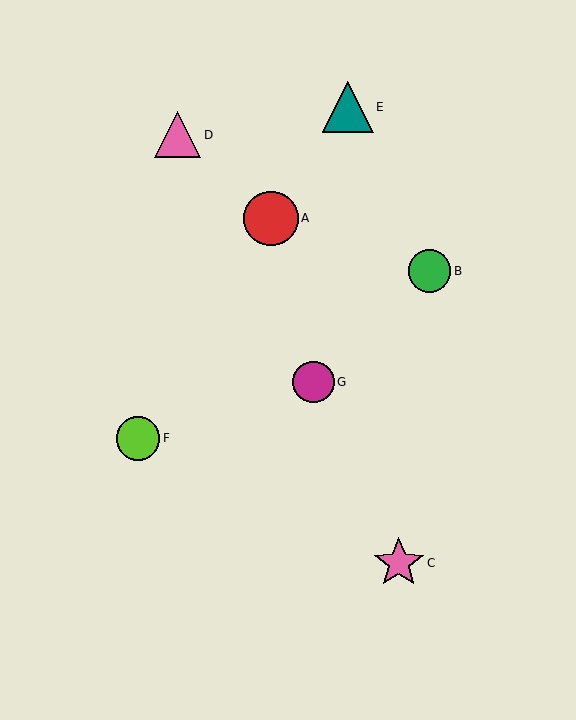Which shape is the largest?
The red circle (labeled A) is the largest.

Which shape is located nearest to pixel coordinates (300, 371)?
The magenta circle (labeled G) at (314, 382) is nearest to that location.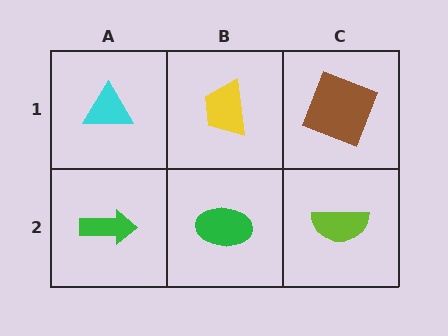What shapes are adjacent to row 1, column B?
A green ellipse (row 2, column B), a cyan triangle (row 1, column A), a brown square (row 1, column C).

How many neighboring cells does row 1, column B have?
3.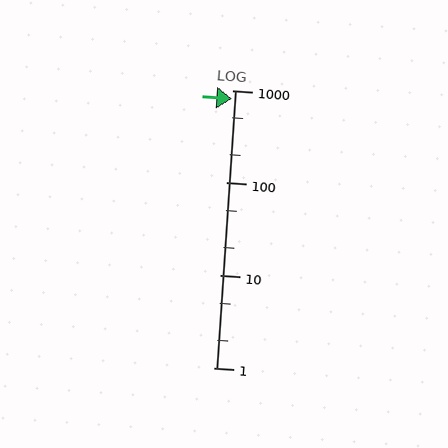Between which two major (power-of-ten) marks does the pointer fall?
The pointer is between 100 and 1000.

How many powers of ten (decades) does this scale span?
The scale spans 3 decades, from 1 to 1000.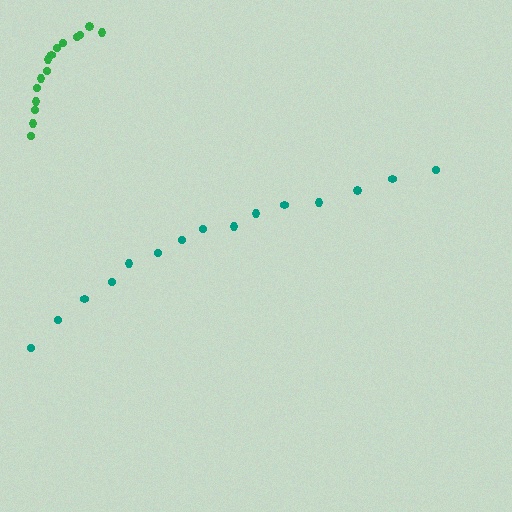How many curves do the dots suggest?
There are 2 distinct paths.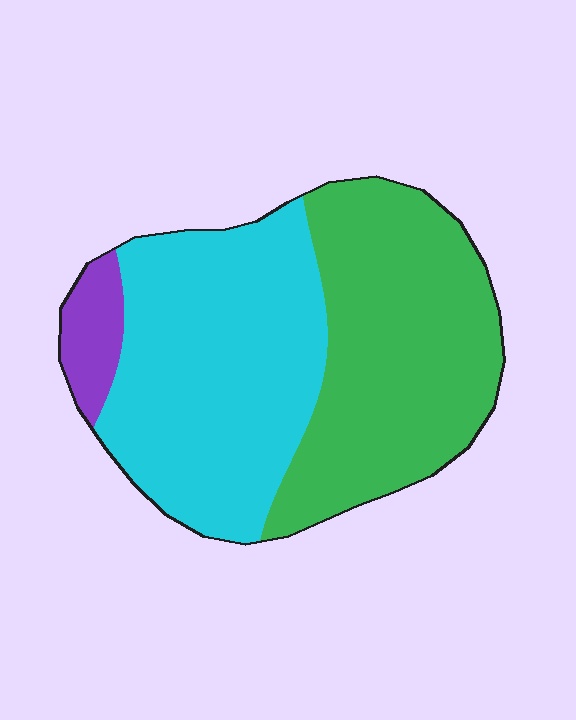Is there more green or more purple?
Green.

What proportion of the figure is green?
Green takes up between a third and a half of the figure.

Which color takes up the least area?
Purple, at roughly 5%.